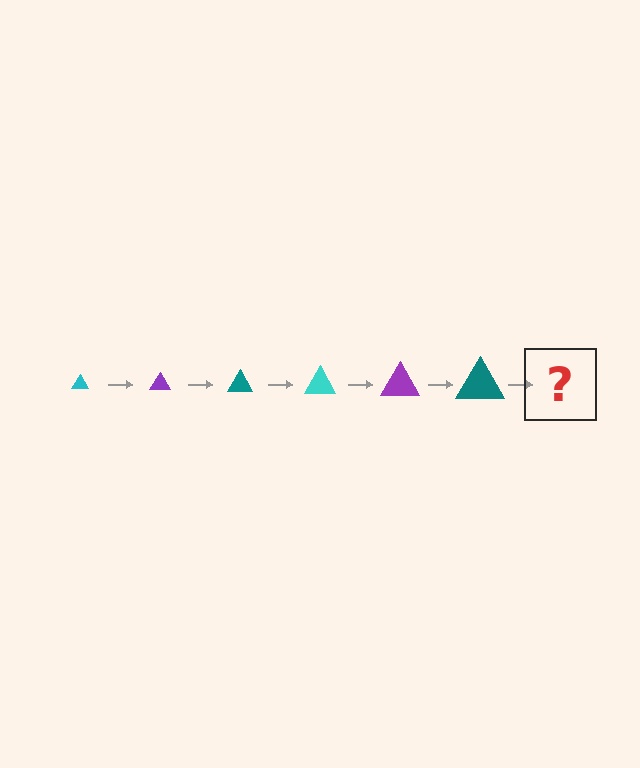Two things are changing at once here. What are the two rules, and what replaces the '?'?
The two rules are that the triangle grows larger each step and the color cycles through cyan, purple, and teal. The '?' should be a cyan triangle, larger than the previous one.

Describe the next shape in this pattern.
It should be a cyan triangle, larger than the previous one.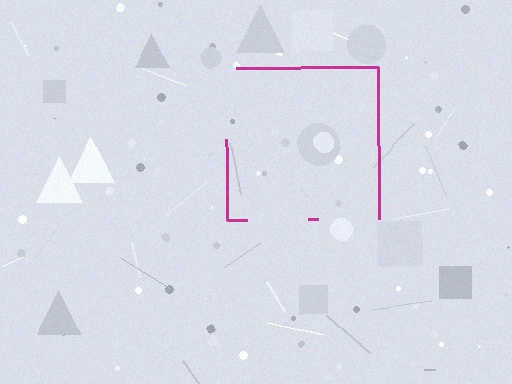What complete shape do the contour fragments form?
The contour fragments form a square.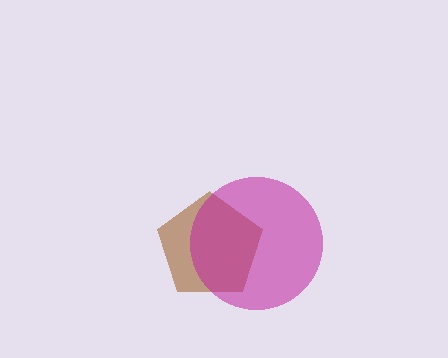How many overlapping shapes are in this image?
There are 2 overlapping shapes in the image.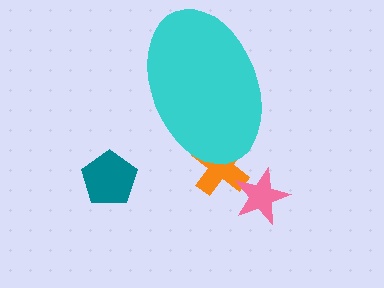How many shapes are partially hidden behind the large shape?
1 shape is partially hidden.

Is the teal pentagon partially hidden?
No, the teal pentagon is fully visible.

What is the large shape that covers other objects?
A cyan ellipse.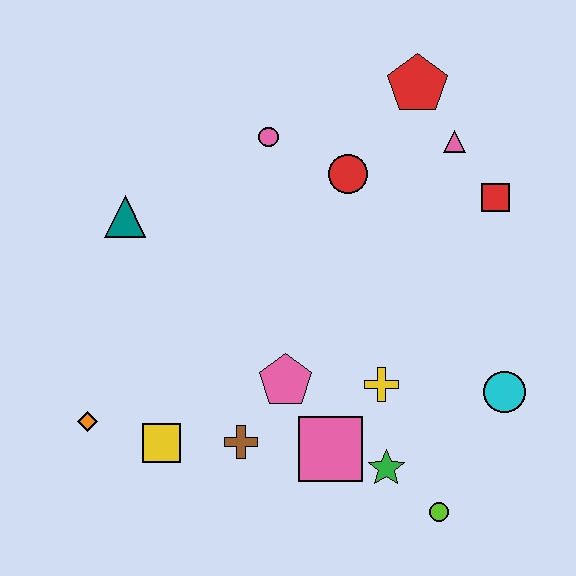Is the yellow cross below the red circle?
Yes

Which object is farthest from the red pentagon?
The orange diamond is farthest from the red pentagon.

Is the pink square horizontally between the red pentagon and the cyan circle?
No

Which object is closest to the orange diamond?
The yellow square is closest to the orange diamond.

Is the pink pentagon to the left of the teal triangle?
No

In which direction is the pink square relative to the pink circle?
The pink square is below the pink circle.